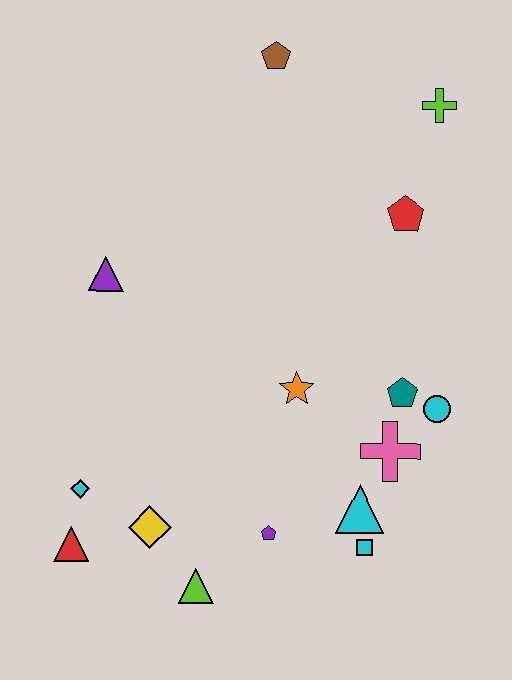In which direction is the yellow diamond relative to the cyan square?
The yellow diamond is to the left of the cyan square.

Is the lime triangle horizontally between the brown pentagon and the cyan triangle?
No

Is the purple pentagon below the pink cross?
Yes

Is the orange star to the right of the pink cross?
No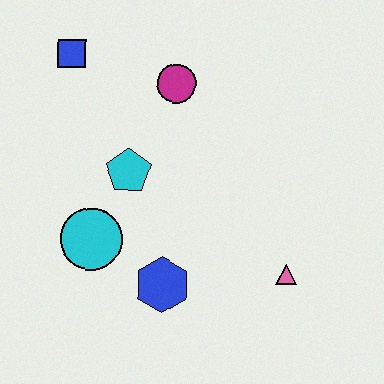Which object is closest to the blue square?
The magenta circle is closest to the blue square.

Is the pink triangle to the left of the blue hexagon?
No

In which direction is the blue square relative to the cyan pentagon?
The blue square is above the cyan pentagon.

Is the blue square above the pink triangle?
Yes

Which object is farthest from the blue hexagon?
The blue square is farthest from the blue hexagon.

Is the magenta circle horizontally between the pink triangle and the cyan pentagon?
Yes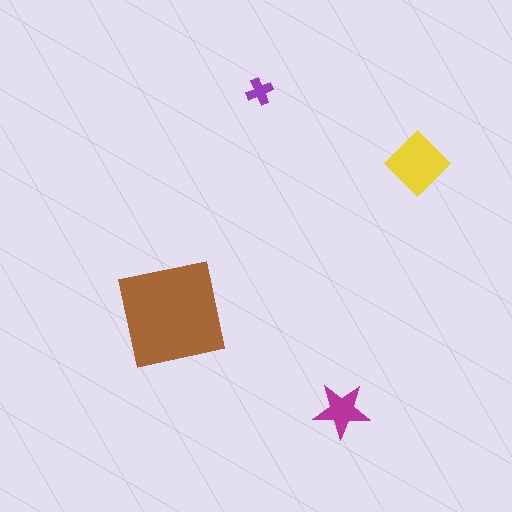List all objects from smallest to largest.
The purple cross, the magenta star, the yellow diamond, the brown square.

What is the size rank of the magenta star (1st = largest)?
3rd.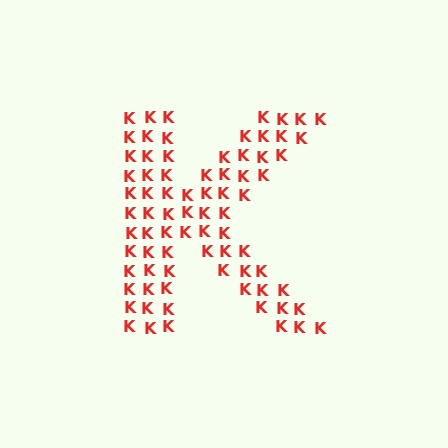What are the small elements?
The small elements are letter K's.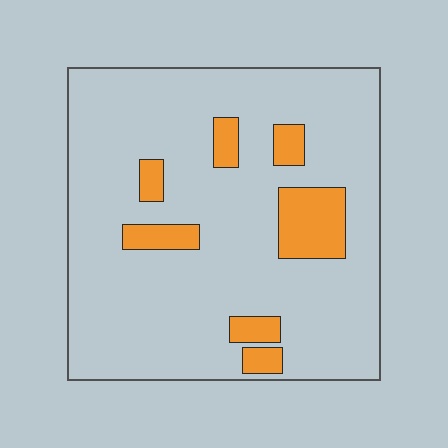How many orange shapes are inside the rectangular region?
7.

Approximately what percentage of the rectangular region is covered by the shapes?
Approximately 15%.